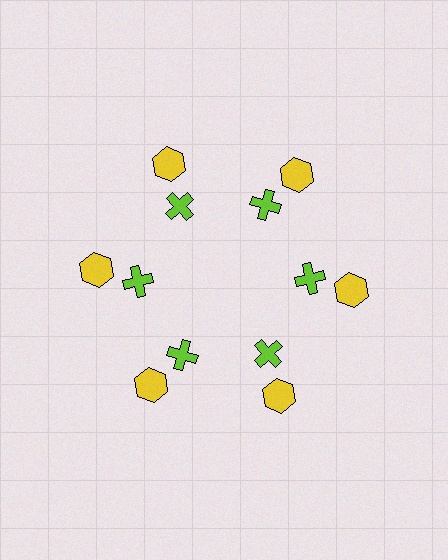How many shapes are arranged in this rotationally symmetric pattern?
There are 12 shapes, arranged in 6 groups of 2.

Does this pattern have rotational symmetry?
Yes, this pattern has 6-fold rotational symmetry. It looks the same after rotating 60 degrees around the center.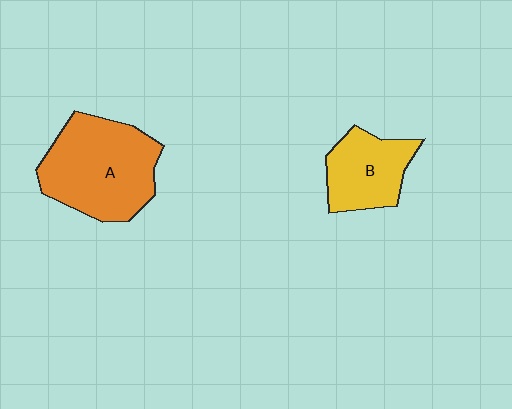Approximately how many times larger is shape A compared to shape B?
Approximately 1.7 times.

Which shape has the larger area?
Shape A (orange).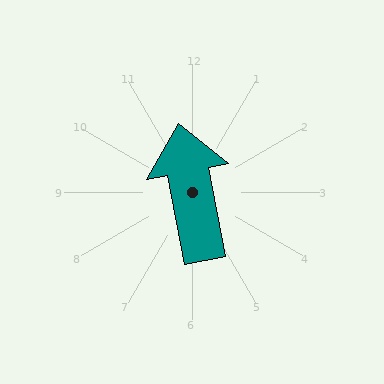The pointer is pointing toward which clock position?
Roughly 12 o'clock.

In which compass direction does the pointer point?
North.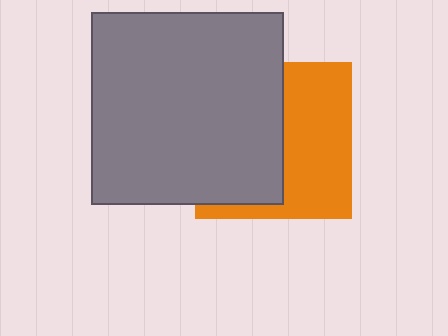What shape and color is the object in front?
The object in front is a gray square.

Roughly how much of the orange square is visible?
About half of it is visible (roughly 49%).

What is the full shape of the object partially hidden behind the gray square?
The partially hidden object is an orange square.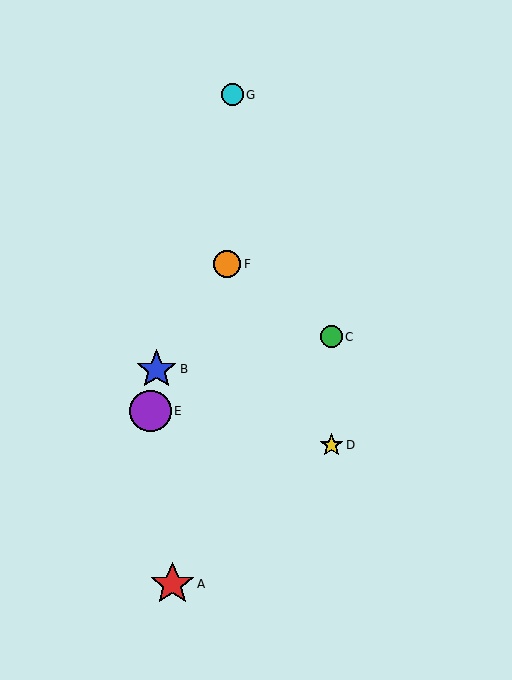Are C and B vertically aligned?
No, C is at x≈332 and B is at x≈156.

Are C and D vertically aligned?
Yes, both are at x≈332.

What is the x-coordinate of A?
Object A is at x≈172.